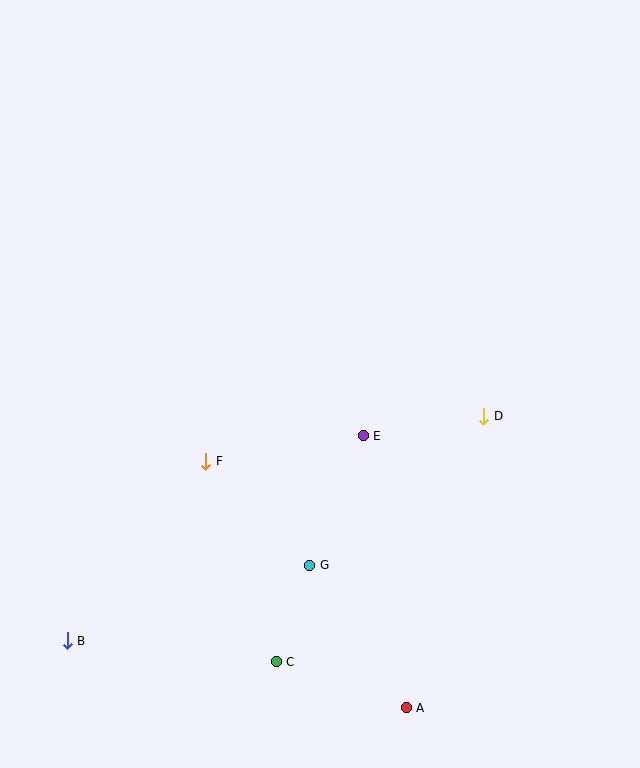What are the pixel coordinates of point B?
Point B is at (67, 641).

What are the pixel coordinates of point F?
Point F is at (206, 461).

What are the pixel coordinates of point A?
Point A is at (406, 708).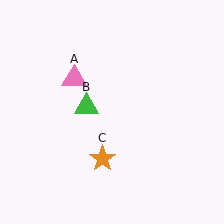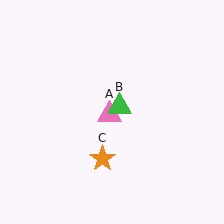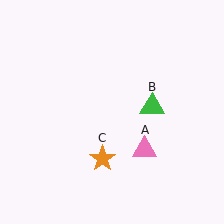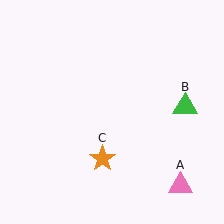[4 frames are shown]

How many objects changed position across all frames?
2 objects changed position: pink triangle (object A), green triangle (object B).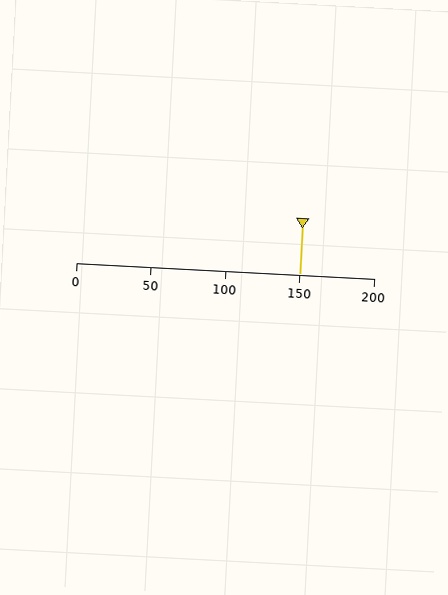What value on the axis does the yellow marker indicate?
The marker indicates approximately 150.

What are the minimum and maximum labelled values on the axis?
The axis runs from 0 to 200.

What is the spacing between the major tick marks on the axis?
The major ticks are spaced 50 apart.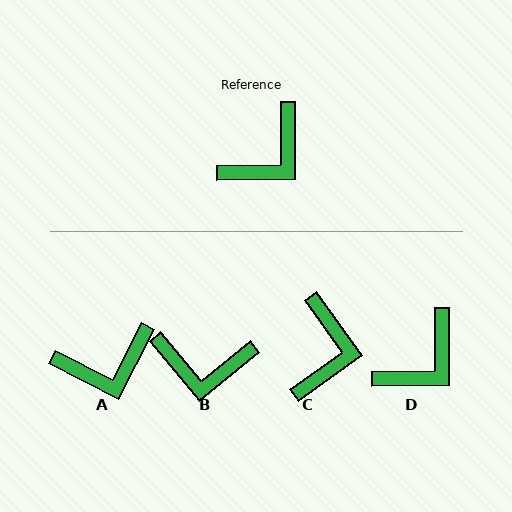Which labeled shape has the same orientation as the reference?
D.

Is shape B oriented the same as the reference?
No, it is off by about 51 degrees.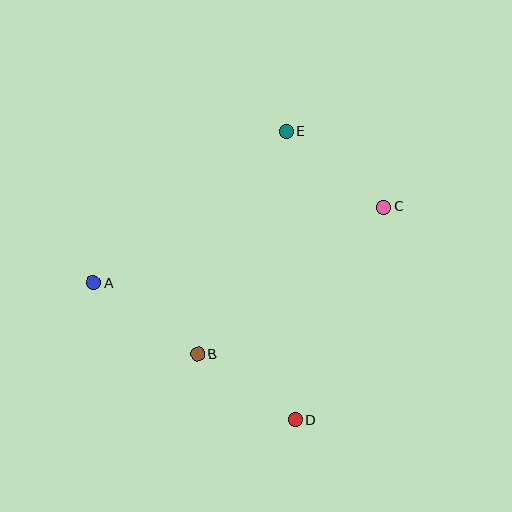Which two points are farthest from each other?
Points A and C are farthest from each other.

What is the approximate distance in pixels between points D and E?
The distance between D and E is approximately 289 pixels.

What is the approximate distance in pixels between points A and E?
The distance between A and E is approximately 245 pixels.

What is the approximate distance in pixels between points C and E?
The distance between C and E is approximately 123 pixels.